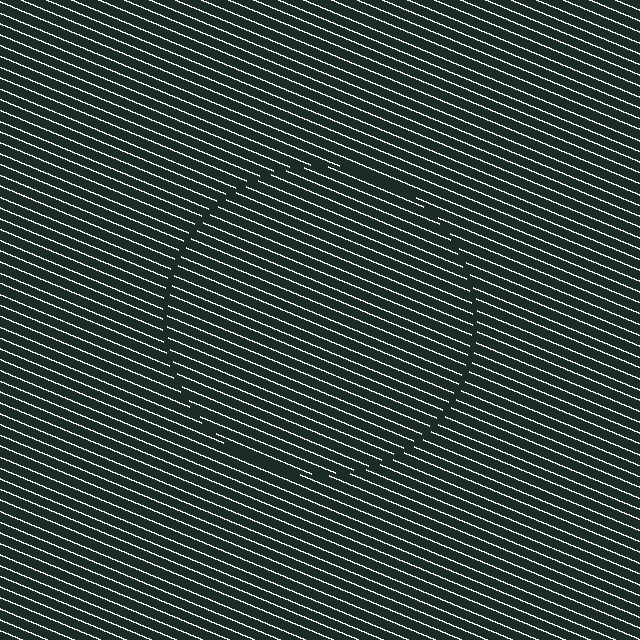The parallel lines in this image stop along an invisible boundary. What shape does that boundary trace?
An illusory circle. The interior of the shape contains the same grating, shifted by half a period — the contour is defined by the phase discontinuity where line-ends from the inner and outer gratings abut.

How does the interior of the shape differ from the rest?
The interior of the shape contains the same grating, shifted by half a period — the contour is defined by the phase discontinuity where line-ends from the inner and outer gratings abut.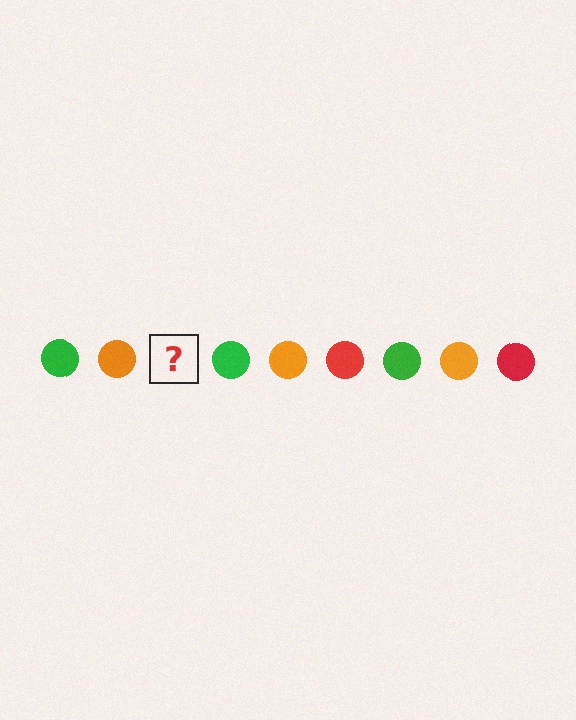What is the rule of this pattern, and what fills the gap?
The rule is that the pattern cycles through green, orange, red circles. The gap should be filled with a red circle.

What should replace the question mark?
The question mark should be replaced with a red circle.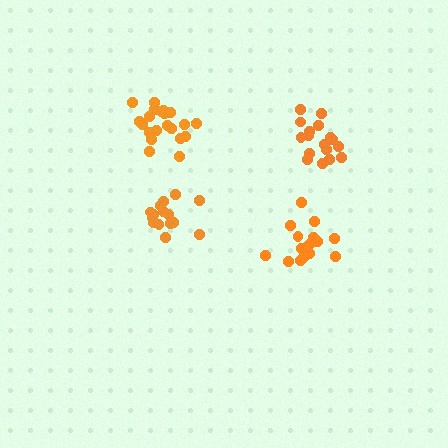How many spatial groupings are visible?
There are 4 spatial groupings.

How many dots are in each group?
Group 1: 21 dots, Group 2: 17 dots, Group 3: 16 dots, Group 4: 17 dots (71 total).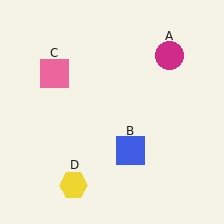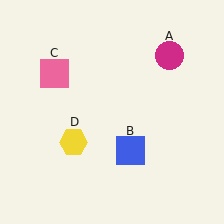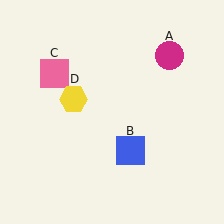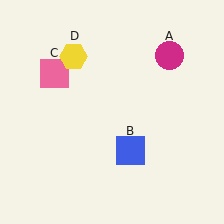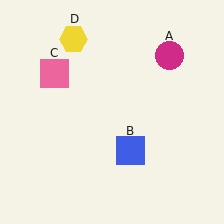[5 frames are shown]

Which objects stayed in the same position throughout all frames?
Magenta circle (object A) and blue square (object B) and pink square (object C) remained stationary.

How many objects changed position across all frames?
1 object changed position: yellow hexagon (object D).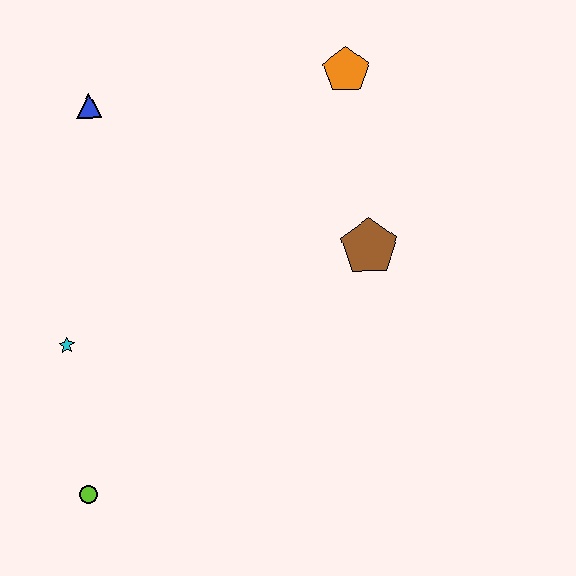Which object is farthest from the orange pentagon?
The lime circle is farthest from the orange pentagon.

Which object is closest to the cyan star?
The lime circle is closest to the cyan star.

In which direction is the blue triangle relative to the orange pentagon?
The blue triangle is to the left of the orange pentagon.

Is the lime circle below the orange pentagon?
Yes